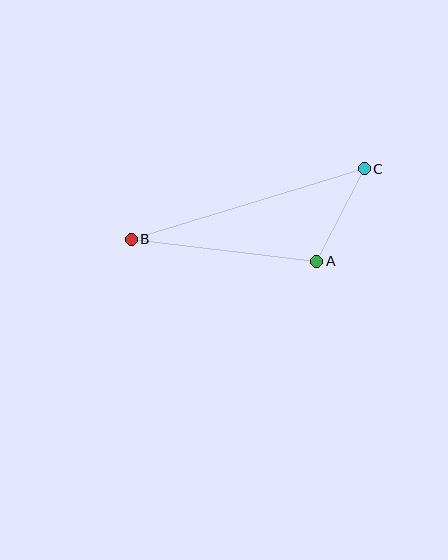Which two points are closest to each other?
Points A and C are closest to each other.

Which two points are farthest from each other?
Points B and C are farthest from each other.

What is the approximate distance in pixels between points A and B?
The distance between A and B is approximately 187 pixels.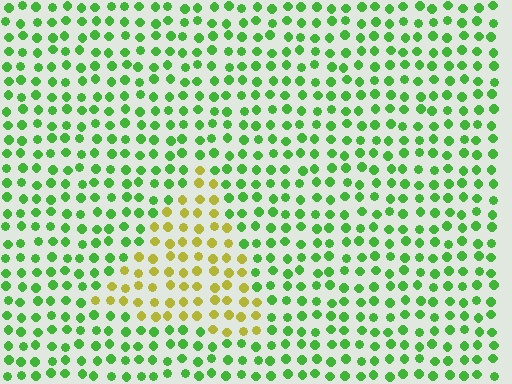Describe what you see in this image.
The image is filled with small green elements in a uniform arrangement. A triangle-shaped region is visible where the elements are tinted to a slightly different hue, forming a subtle color boundary.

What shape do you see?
I see a triangle.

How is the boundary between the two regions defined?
The boundary is defined purely by a slight shift in hue (about 54 degrees). Spacing, size, and orientation are identical on both sides.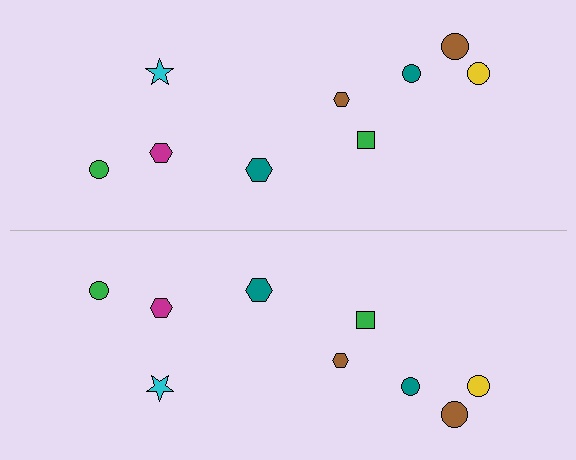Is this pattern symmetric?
Yes, this pattern has bilateral (reflection) symmetry.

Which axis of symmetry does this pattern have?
The pattern has a horizontal axis of symmetry running through the center of the image.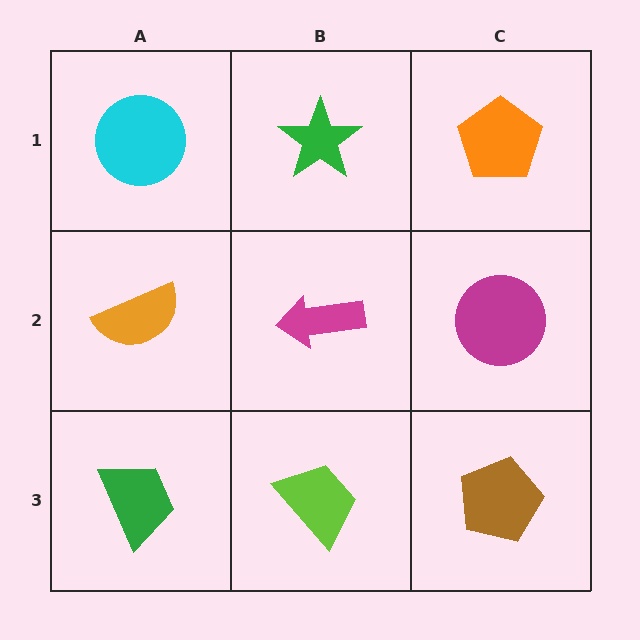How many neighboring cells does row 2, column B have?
4.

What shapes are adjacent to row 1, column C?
A magenta circle (row 2, column C), a green star (row 1, column B).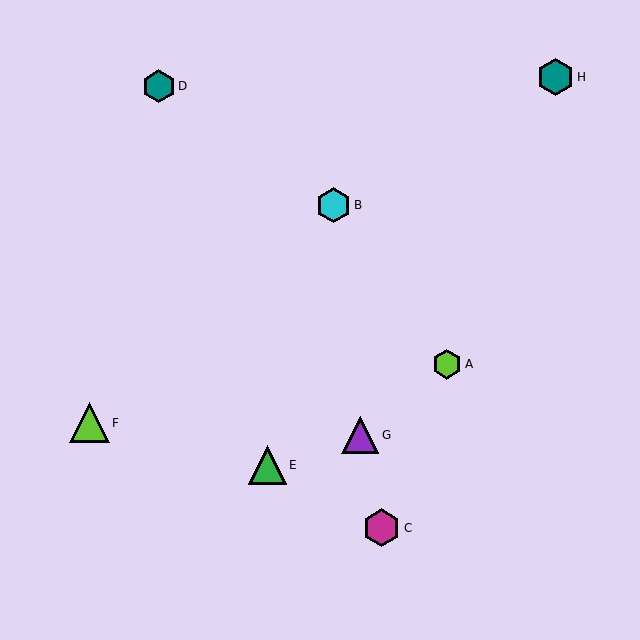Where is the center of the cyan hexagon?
The center of the cyan hexagon is at (334, 205).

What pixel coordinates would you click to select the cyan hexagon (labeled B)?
Click at (334, 205) to select the cyan hexagon B.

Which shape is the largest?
The lime triangle (labeled F) is the largest.